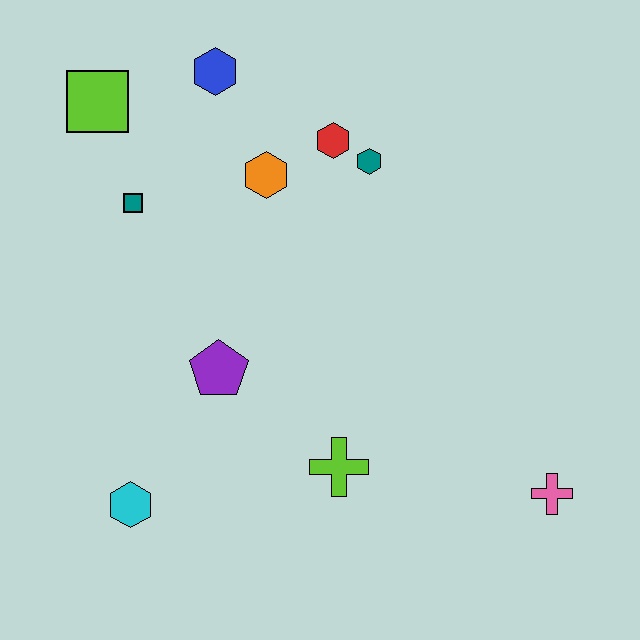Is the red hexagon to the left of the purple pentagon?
No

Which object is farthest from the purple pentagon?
The pink cross is farthest from the purple pentagon.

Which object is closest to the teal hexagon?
The red hexagon is closest to the teal hexagon.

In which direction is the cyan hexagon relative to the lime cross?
The cyan hexagon is to the left of the lime cross.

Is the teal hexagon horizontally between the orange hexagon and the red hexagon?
No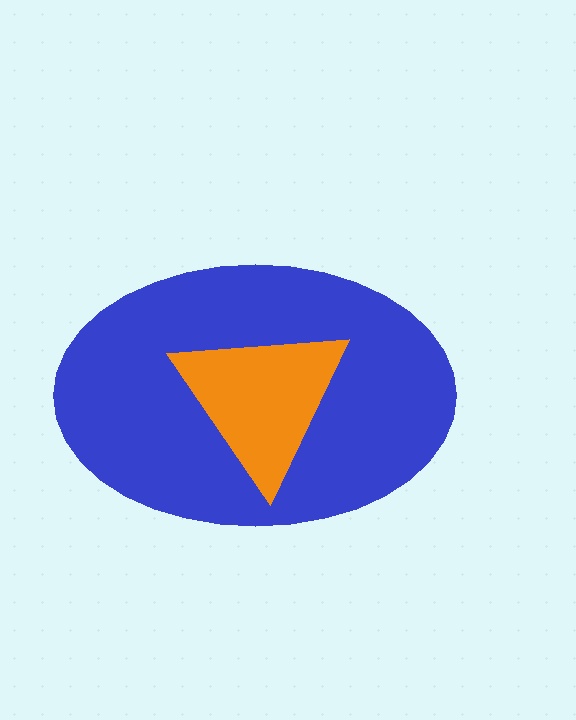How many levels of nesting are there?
2.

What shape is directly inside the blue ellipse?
The orange triangle.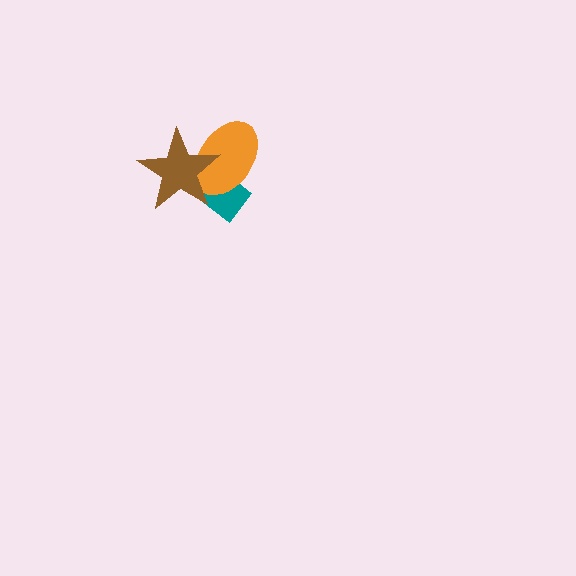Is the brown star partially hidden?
No, no other shape covers it.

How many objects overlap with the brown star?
2 objects overlap with the brown star.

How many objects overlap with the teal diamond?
2 objects overlap with the teal diamond.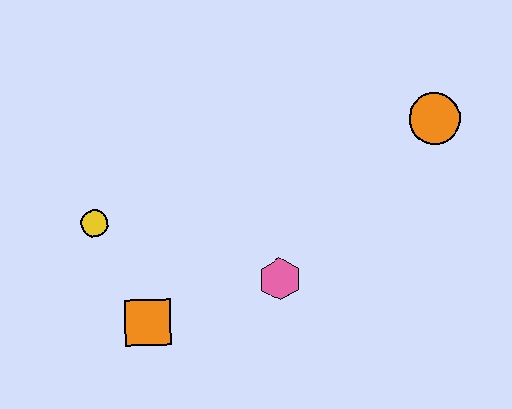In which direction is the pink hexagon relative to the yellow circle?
The pink hexagon is to the right of the yellow circle.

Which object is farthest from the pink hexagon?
The orange circle is farthest from the pink hexagon.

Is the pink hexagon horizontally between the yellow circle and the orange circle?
Yes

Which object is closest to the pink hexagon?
The orange square is closest to the pink hexagon.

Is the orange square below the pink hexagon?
Yes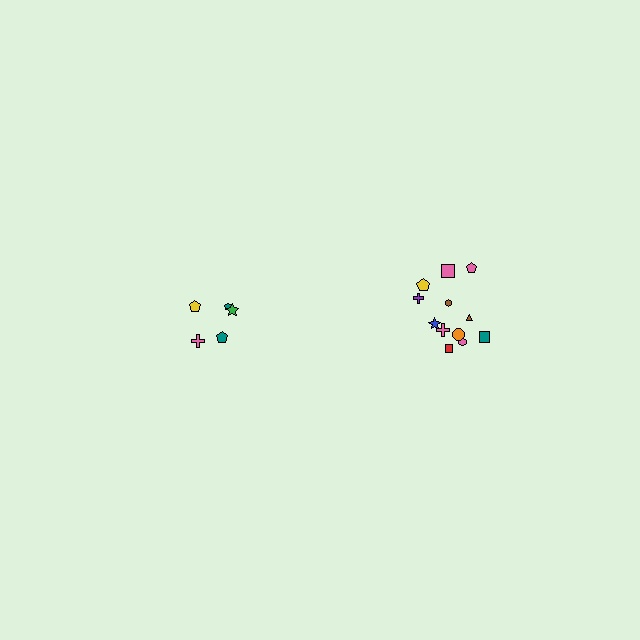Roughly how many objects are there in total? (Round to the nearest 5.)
Roughly 15 objects in total.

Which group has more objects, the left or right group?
The right group.